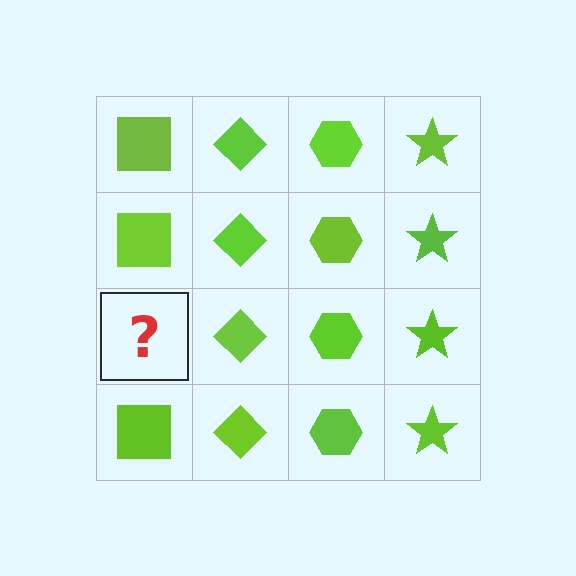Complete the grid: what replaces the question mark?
The question mark should be replaced with a lime square.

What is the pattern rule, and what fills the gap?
The rule is that each column has a consistent shape. The gap should be filled with a lime square.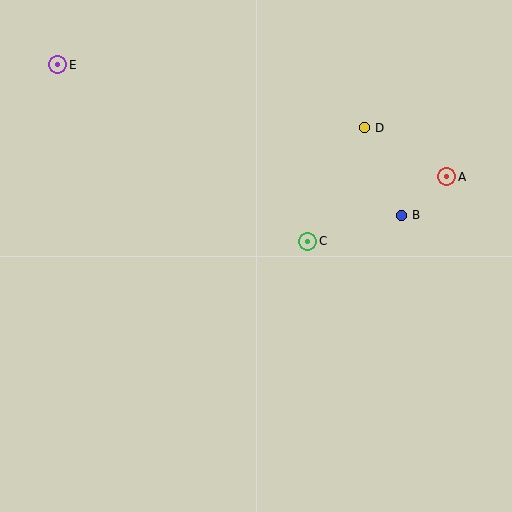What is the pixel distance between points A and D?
The distance between A and D is 96 pixels.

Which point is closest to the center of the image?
Point C at (308, 241) is closest to the center.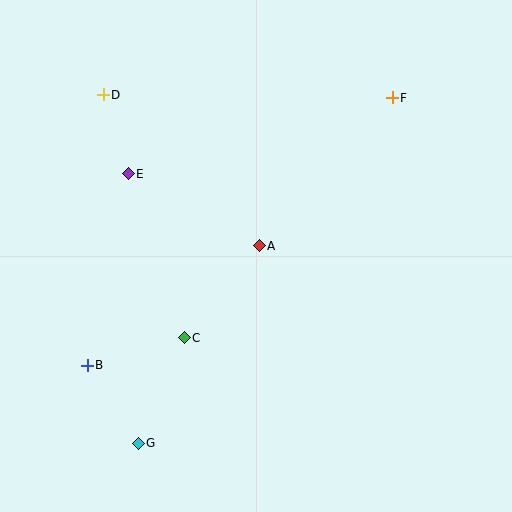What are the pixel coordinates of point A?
Point A is at (259, 246).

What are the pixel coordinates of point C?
Point C is at (184, 338).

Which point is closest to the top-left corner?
Point D is closest to the top-left corner.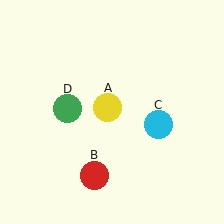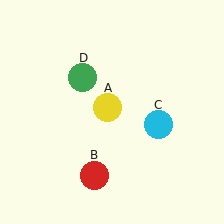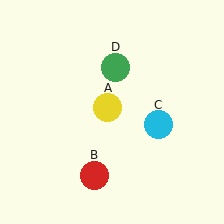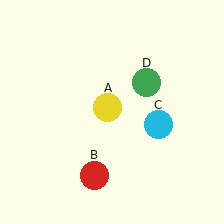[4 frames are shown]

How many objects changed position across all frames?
1 object changed position: green circle (object D).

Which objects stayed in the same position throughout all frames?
Yellow circle (object A) and red circle (object B) and cyan circle (object C) remained stationary.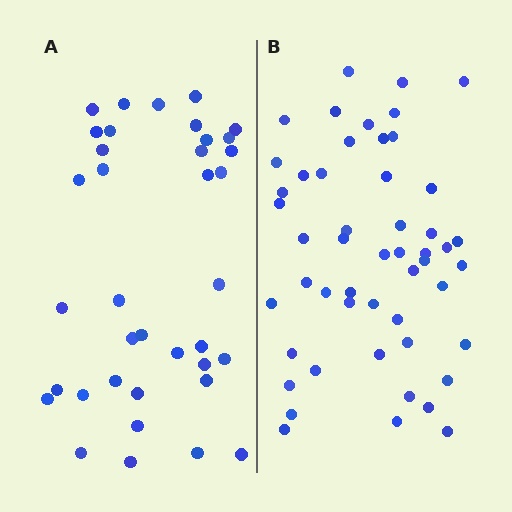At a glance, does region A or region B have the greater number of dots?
Region B (the right region) has more dots.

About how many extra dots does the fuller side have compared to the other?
Region B has approximately 15 more dots than region A.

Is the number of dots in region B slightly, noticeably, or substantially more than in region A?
Region B has noticeably more, but not dramatically so. The ratio is roughly 1.4 to 1.